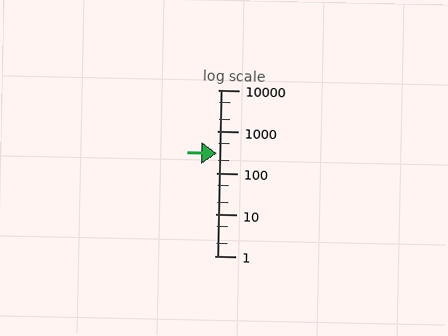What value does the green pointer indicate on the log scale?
The pointer indicates approximately 300.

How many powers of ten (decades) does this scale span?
The scale spans 4 decades, from 1 to 10000.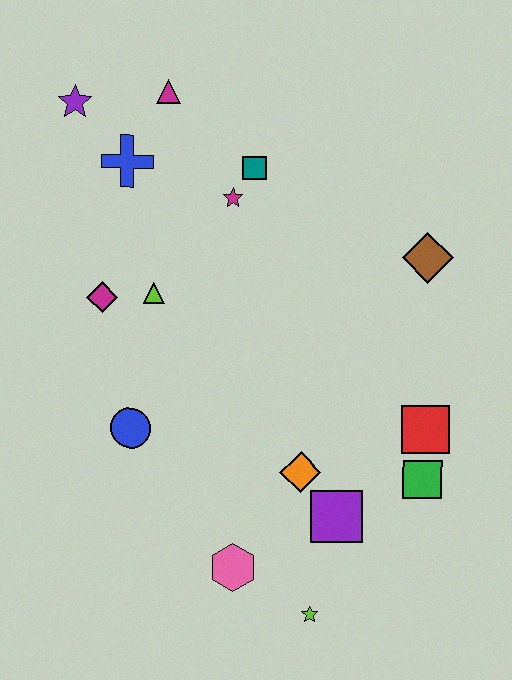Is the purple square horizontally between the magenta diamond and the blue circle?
No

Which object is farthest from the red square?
The purple star is farthest from the red square.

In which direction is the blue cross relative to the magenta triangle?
The blue cross is below the magenta triangle.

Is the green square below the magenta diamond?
Yes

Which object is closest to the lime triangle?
The magenta diamond is closest to the lime triangle.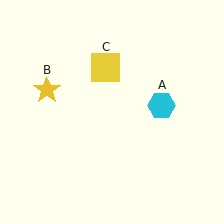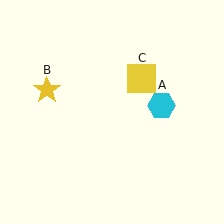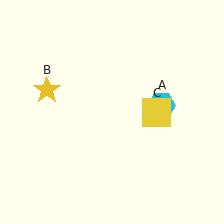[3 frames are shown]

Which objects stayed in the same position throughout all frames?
Cyan hexagon (object A) and yellow star (object B) remained stationary.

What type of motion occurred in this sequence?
The yellow square (object C) rotated clockwise around the center of the scene.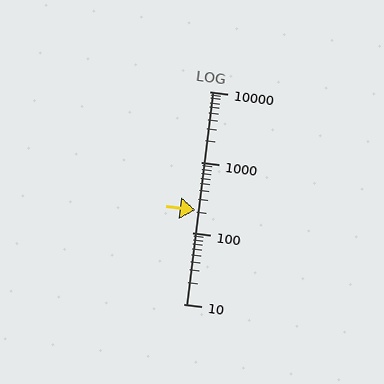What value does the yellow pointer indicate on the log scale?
The pointer indicates approximately 210.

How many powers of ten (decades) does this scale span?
The scale spans 3 decades, from 10 to 10000.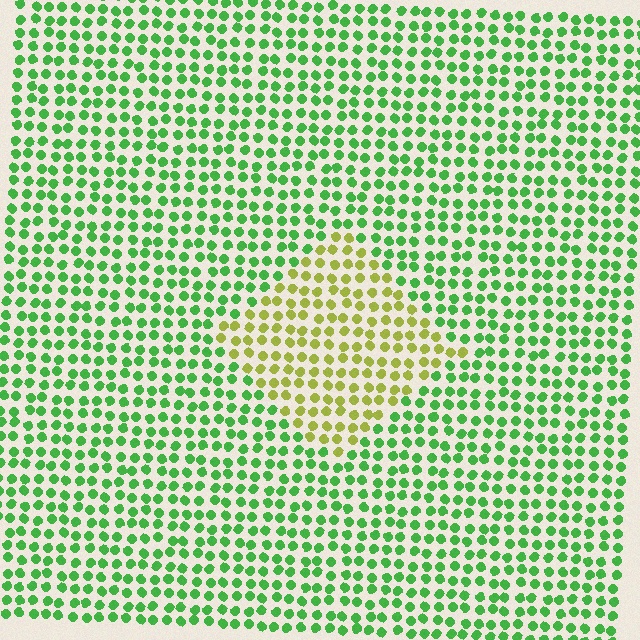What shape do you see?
I see a diamond.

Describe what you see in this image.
The image is filled with small green elements in a uniform arrangement. A diamond-shaped region is visible where the elements are tinted to a slightly different hue, forming a subtle color boundary.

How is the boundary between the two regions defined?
The boundary is defined purely by a slight shift in hue (about 49 degrees). Spacing, size, and orientation are identical on both sides.